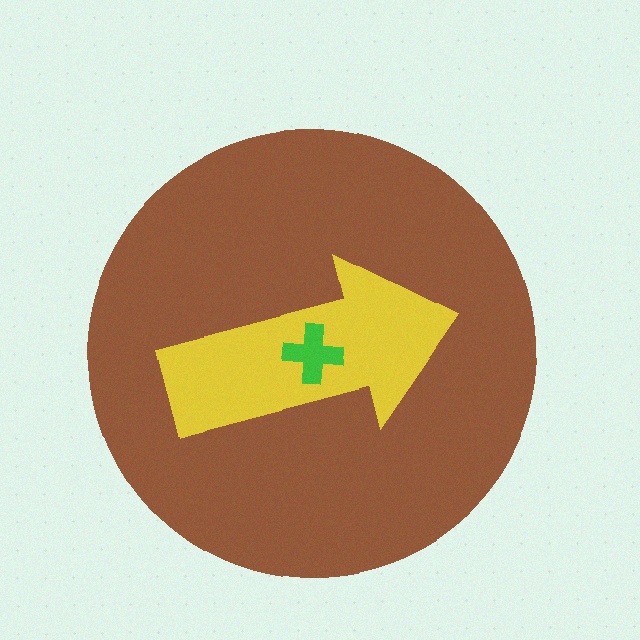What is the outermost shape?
The brown circle.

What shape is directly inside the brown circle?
The yellow arrow.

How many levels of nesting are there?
3.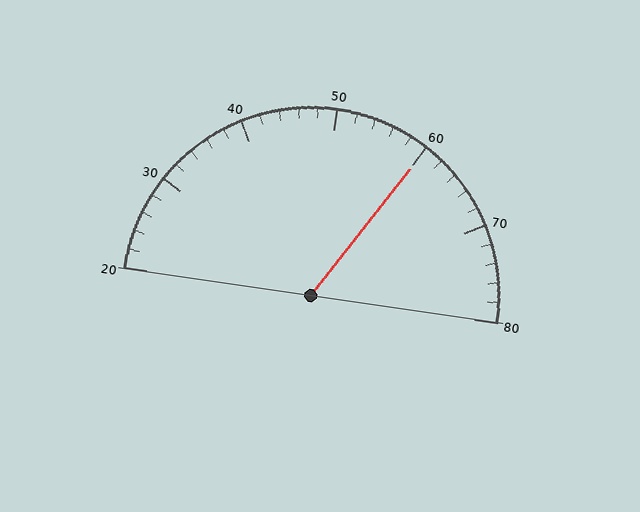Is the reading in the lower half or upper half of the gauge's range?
The reading is in the upper half of the range (20 to 80).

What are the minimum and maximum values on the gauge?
The gauge ranges from 20 to 80.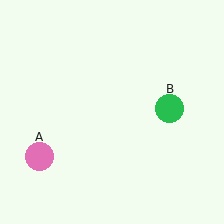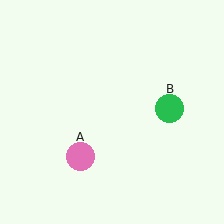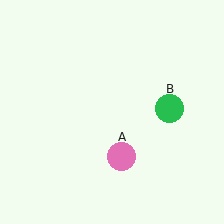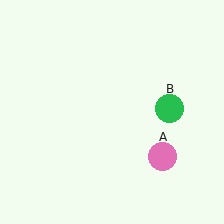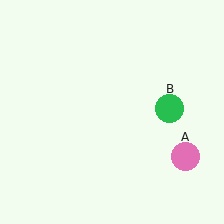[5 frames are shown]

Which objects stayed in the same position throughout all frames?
Green circle (object B) remained stationary.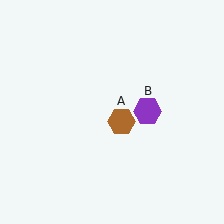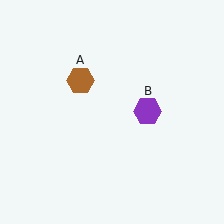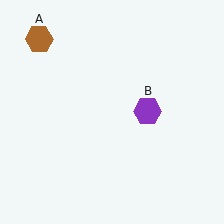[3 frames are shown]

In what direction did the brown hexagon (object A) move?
The brown hexagon (object A) moved up and to the left.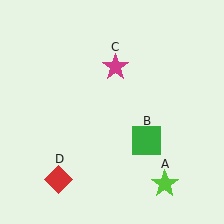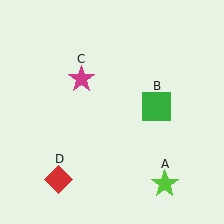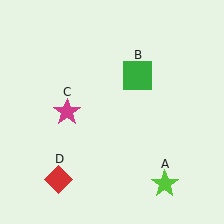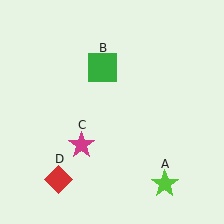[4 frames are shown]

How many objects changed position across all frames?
2 objects changed position: green square (object B), magenta star (object C).